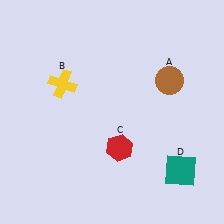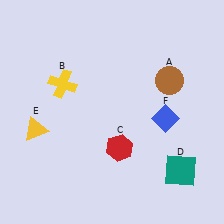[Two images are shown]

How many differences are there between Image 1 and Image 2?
There are 2 differences between the two images.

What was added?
A yellow triangle (E), a blue diamond (F) were added in Image 2.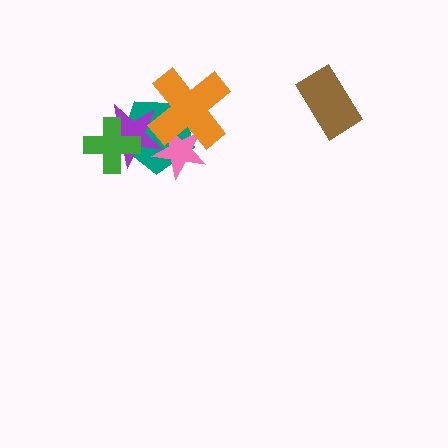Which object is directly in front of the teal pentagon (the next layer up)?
The purple star is directly in front of the teal pentagon.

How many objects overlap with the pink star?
3 objects overlap with the pink star.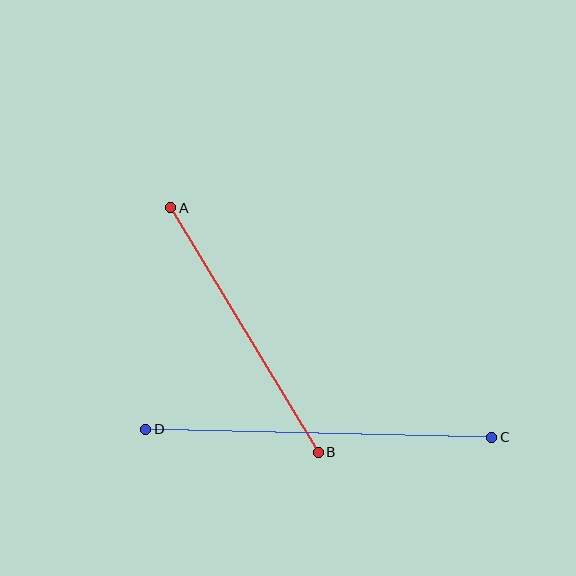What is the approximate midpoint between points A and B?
The midpoint is at approximately (245, 330) pixels.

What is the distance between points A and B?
The distance is approximately 286 pixels.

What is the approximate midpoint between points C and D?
The midpoint is at approximately (319, 433) pixels.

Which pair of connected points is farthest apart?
Points C and D are farthest apart.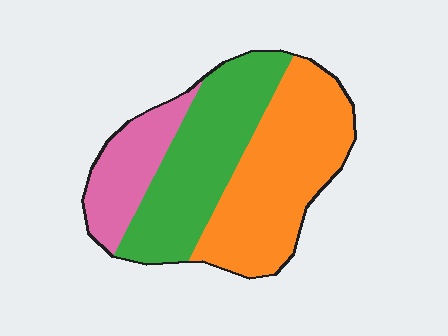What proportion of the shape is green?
Green takes up about three eighths (3/8) of the shape.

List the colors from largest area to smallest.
From largest to smallest: orange, green, pink.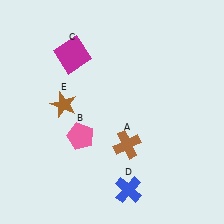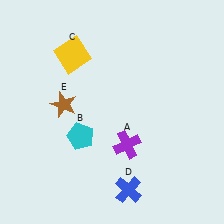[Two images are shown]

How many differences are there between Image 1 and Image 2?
There are 3 differences between the two images.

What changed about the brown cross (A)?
In Image 1, A is brown. In Image 2, it changed to purple.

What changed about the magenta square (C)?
In Image 1, C is magenta. In Image 2, it changed to yellow.